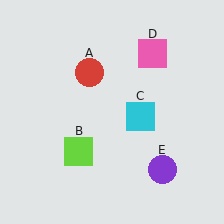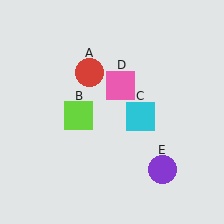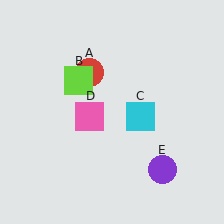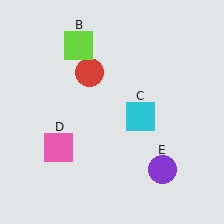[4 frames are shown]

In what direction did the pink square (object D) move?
The pink square (object D) moved down and to the left.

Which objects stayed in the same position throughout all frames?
Red circle (object A) and cyan square (object C) and purple circle (object E) remained stationary.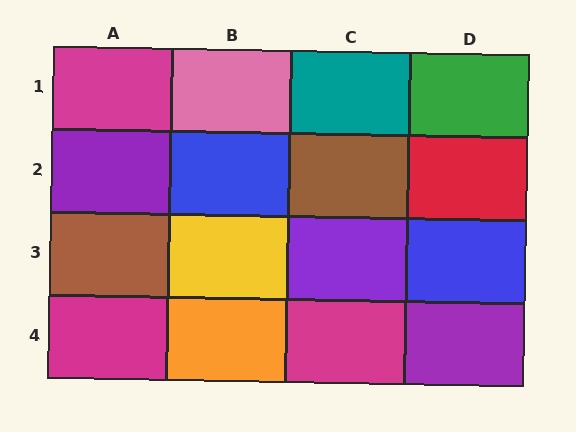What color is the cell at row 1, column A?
Magenta.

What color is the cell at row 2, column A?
Purple.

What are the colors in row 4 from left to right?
Magenta, orange, magenta, purple.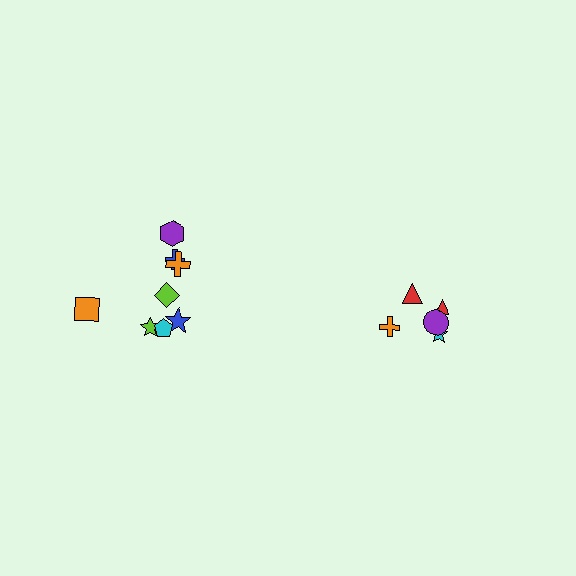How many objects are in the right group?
There are 5 objects.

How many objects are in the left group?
There are 8 objects.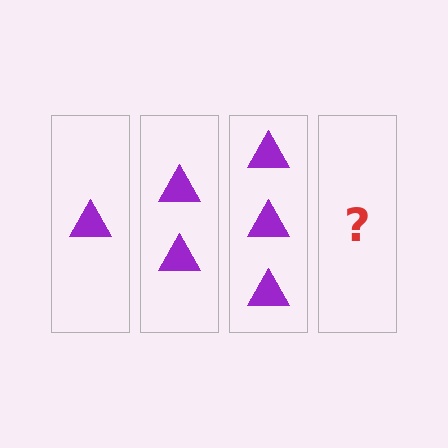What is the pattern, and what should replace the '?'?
The pattern is that each step adds one more triangle. The '?' should be 4 triangles.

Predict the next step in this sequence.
The next step is 4 triangles.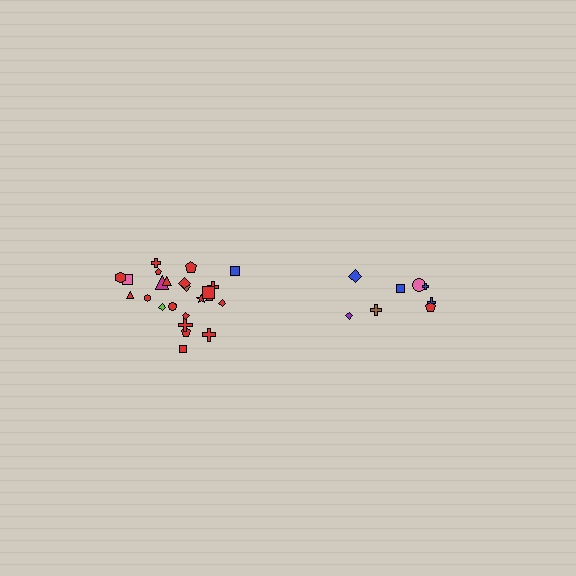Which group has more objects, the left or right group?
The left group.